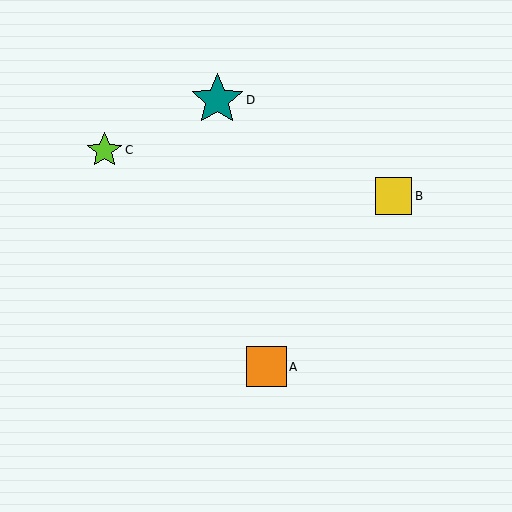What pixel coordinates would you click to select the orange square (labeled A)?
Click at (267, 367) to select the orange square A.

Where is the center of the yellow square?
The center of the yellow square is at (394, 196).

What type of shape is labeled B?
Shape B is a yellow square.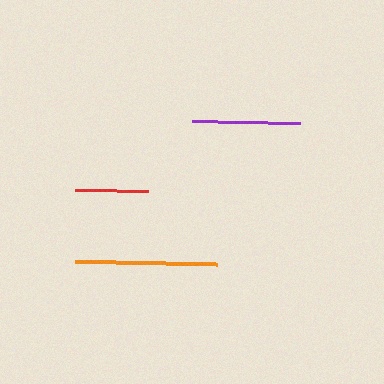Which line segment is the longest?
The orange line is the longest at approximately 141 pixels.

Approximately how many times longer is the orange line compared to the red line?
The orange line is approximately 1.9 times the length of the red line.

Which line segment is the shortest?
The red line is the shortest at approximately 73 pixels.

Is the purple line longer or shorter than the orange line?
The orange line is longer than the purple line.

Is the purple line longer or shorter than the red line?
The purple line is longer than the red line.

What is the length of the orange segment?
The orange segment is approximately 141 pixels long.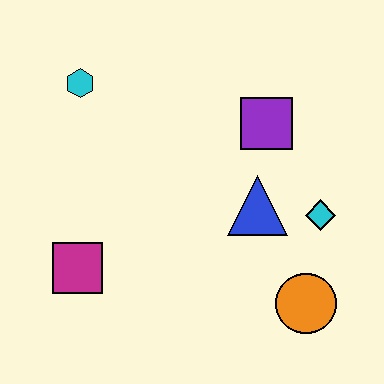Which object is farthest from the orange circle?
The cyan hexagon is farthest from the orange circle.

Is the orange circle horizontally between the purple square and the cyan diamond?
Yes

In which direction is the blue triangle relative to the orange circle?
The blue triangle is above the orange circle.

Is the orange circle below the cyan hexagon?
Yes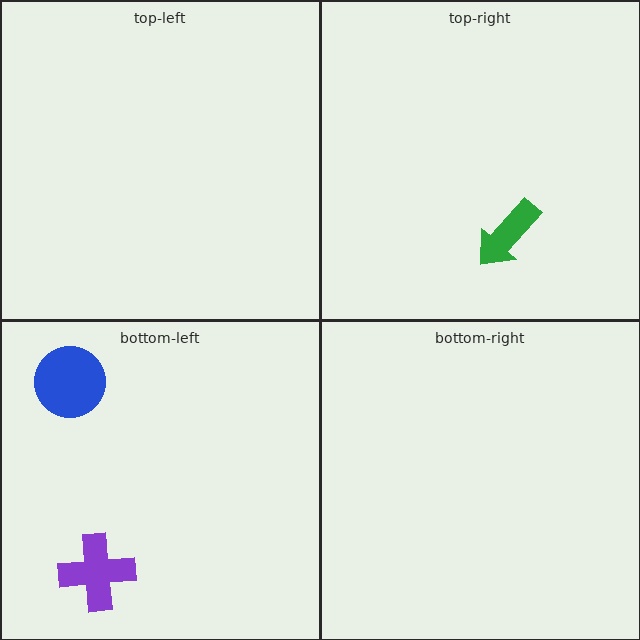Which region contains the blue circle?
The bottom-left region.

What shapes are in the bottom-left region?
The purple cross, the blue circle.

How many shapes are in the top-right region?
1.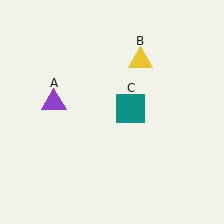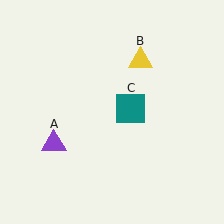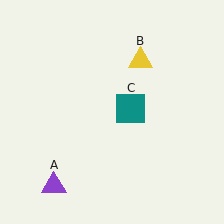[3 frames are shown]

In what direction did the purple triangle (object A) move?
The purple triangle (object A) moved down.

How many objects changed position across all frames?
1 object changed position: purple triangle (object A).